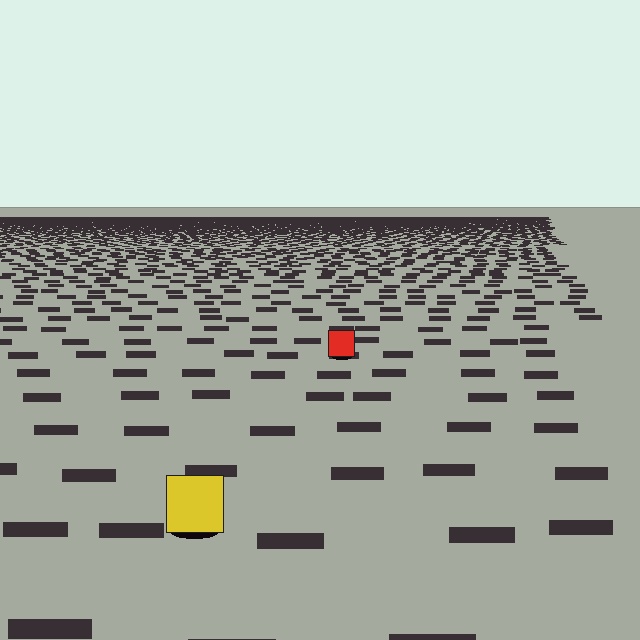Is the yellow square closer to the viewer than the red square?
Yes. The yellow square is closer — you can tell from the texture gradient: the ground texture is coarser near it.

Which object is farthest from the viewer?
The red square is farthest from the viewer. It appears smaller and the ground texture around it is denser.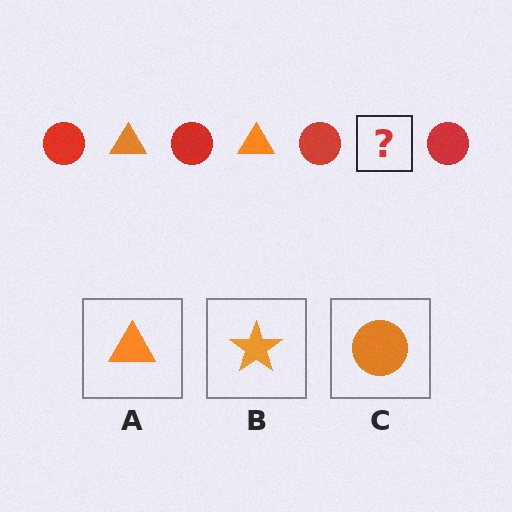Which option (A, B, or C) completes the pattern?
A.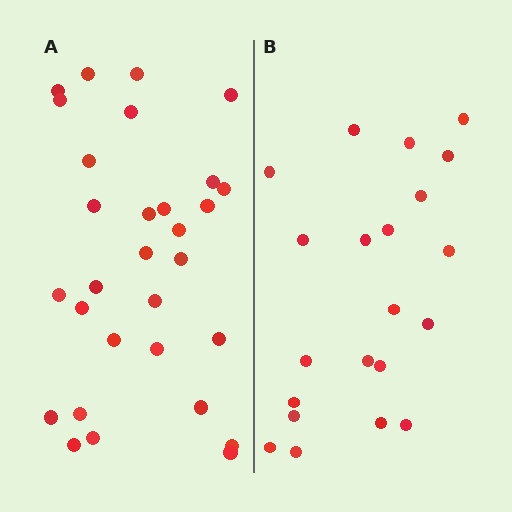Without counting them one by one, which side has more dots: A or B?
Region A (the left region) has more dots.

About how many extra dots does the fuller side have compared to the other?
Region A has roughly 8 or so more dots than region B.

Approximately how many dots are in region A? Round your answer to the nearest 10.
About 30 dots.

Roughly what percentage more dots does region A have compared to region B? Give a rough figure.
About 45% more.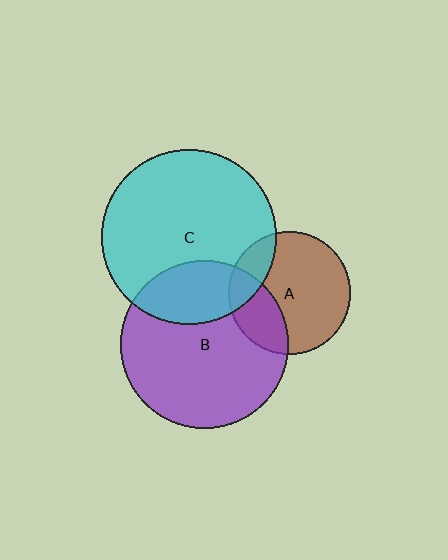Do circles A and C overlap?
Yes.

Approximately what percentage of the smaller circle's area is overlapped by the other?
Approximately 20%.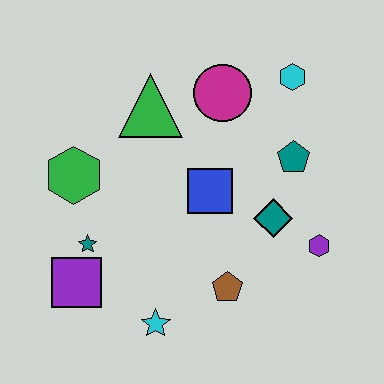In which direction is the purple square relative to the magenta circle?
The purple square is below the magenta circle.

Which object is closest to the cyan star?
The brown pentagon is closest to the cyan star.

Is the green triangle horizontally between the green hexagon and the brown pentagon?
Yes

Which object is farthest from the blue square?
The purple square is farthest from the blue square.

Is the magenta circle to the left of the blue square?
No